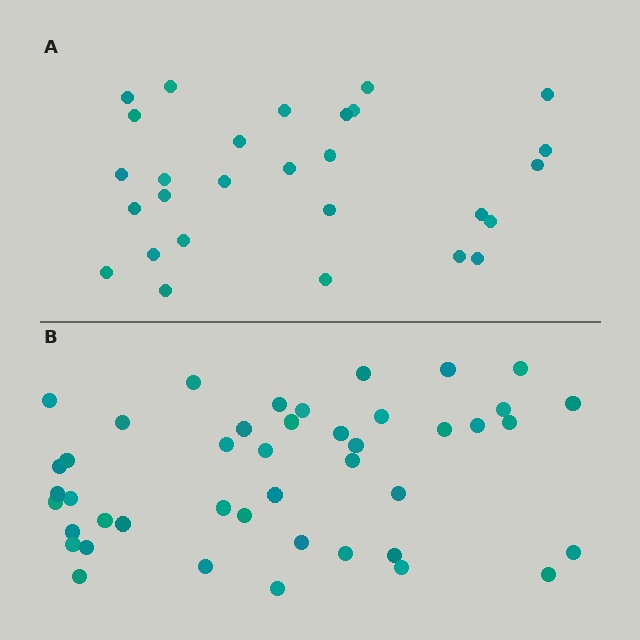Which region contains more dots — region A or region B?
Region B (the bottom region) has more dots.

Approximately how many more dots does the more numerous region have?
Region B has approximately 15 more dots than region A.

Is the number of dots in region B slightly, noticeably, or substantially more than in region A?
Region B has substantially more. The ratio is roughly 1.6 to 1.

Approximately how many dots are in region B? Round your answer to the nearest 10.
About 40 dots. (The exact count is 44, which rounds to 40.)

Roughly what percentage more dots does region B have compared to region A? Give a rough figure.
About 55% more.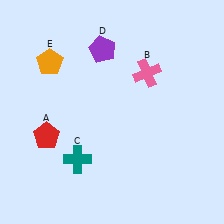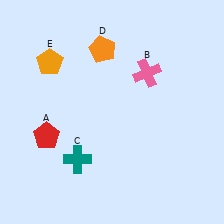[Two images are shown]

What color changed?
The pentagon (D) changed from purple in Image 1 to orange in Image 2.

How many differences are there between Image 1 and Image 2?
There is 1 difference between the two images.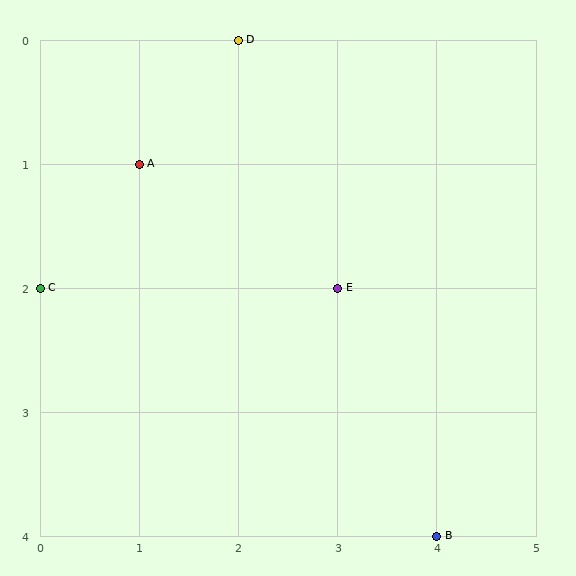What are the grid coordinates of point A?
Point A is at grid coordinates (1, 1).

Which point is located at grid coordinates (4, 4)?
Point B is at (4, 4).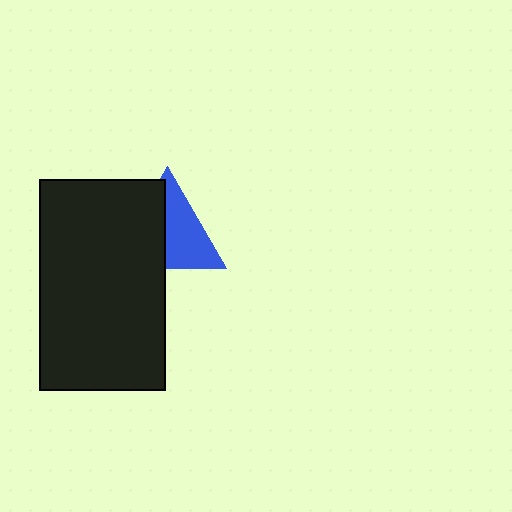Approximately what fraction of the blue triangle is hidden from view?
Roughly 46% of the blue triangle is hidden behind the black rectangle.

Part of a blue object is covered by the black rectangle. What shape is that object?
It is a triangle.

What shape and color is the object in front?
The object in front is a black rectangle.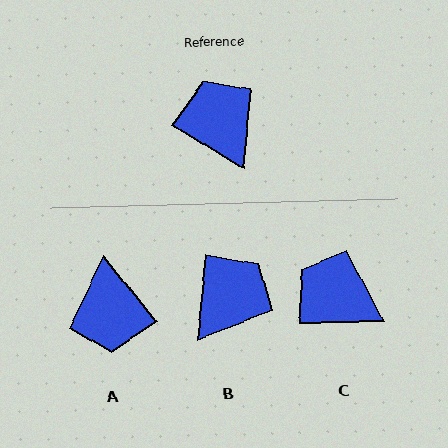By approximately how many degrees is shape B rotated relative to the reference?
Approximately 64 degrees clockwise.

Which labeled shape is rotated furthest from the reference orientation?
A, about 160 degrees away.